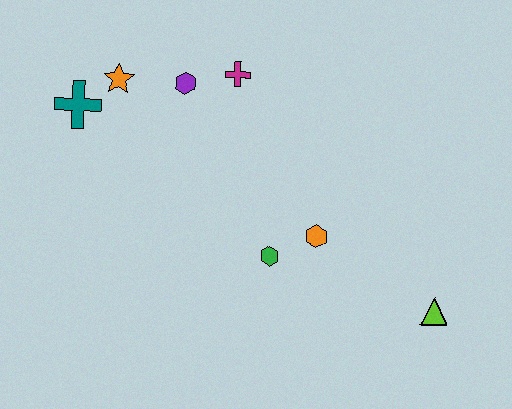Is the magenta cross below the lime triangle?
No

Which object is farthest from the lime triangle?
The teal cross is farthest from the lime triangle.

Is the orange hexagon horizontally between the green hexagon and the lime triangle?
Yes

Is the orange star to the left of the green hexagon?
Yes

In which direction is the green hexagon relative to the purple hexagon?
The green hexagon is below the purple hexagon.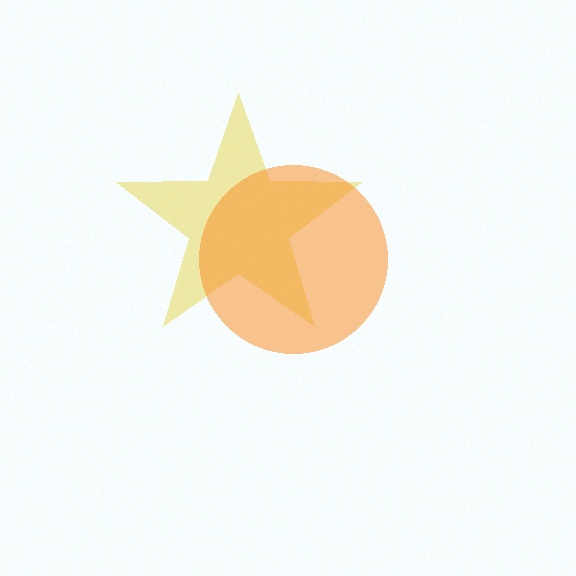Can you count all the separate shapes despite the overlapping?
Yes, there are 2 separate shapes.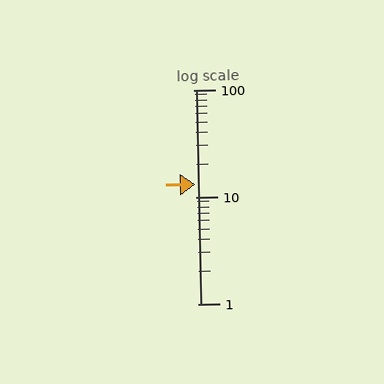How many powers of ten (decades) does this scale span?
The scale spans 2 decades, from 1 to 100.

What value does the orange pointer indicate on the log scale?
The pointer indicates approximately 13.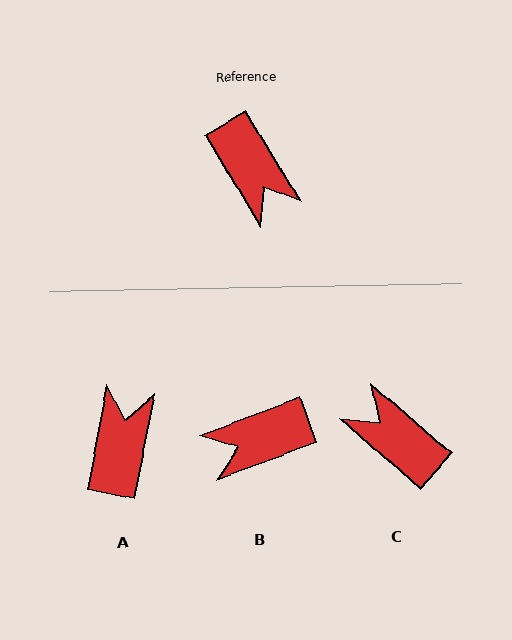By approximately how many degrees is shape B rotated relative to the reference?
Approximately 100 degrees clockwise.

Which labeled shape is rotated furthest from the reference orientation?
C, about 162 degrees away.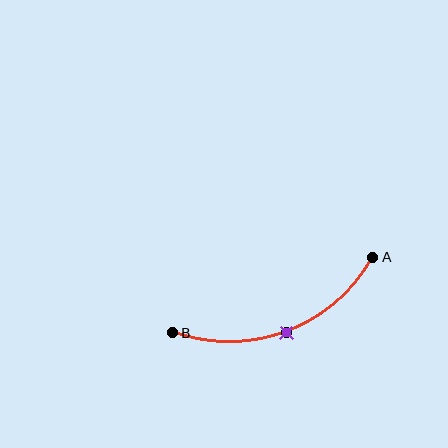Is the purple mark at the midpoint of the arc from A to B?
Yes. The purple mark lies on the arc at equal arc-length from both A and B — it is the arc midpoint.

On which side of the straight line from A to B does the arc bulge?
The arc bulges below the straight line connecting A and B.